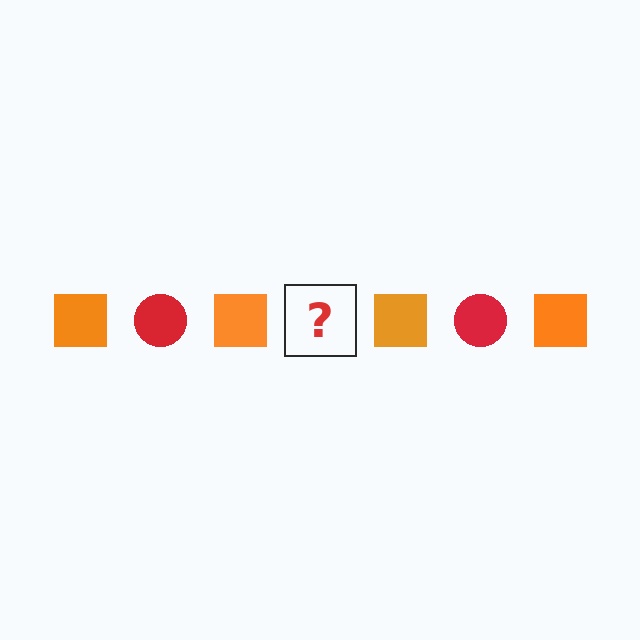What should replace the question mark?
The question mark should be replaced with a red circle.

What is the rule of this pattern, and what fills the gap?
The rule is that the pattern alternates between orange square and red circle. The gap should be filled with a red circle.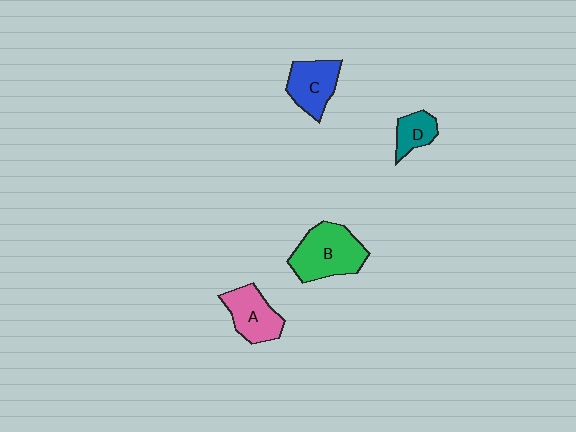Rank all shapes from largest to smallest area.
From largest to smallest: B (green), A (pink), C (blue), D (teal).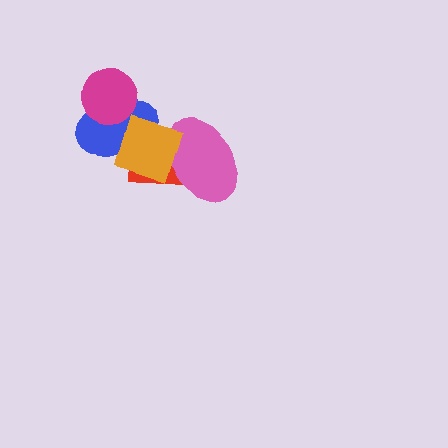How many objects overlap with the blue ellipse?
3 objects overlap with the blue ellipse.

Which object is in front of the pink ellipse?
The orange square is in front of the pink ellipse.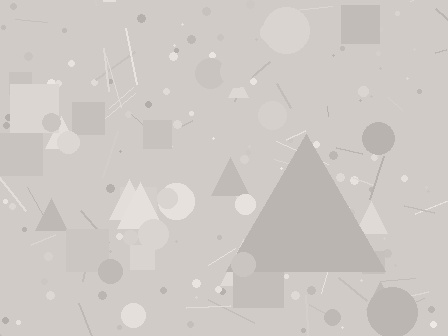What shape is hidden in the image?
A triangle is hidden in the image.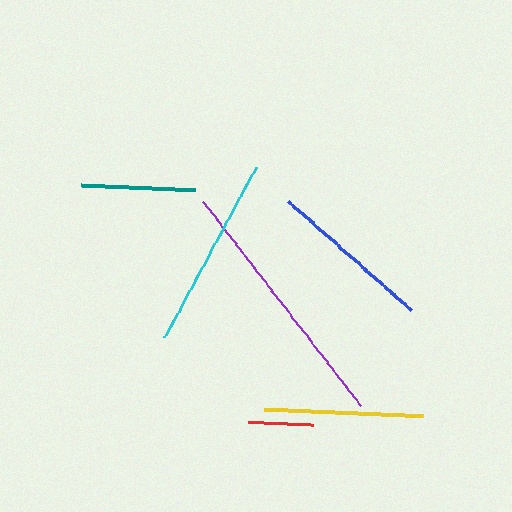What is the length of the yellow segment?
The yellow segment is approximately 158 pixels long.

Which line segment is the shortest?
The red line is the shortest at approximately 65 pixels.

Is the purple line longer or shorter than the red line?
The purple line is longer than the red line.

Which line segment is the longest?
The purple line is the longest at approximately 258 pixels.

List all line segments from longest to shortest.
From longest to shortest: purple, cyan, blue, yellow, teal, red.